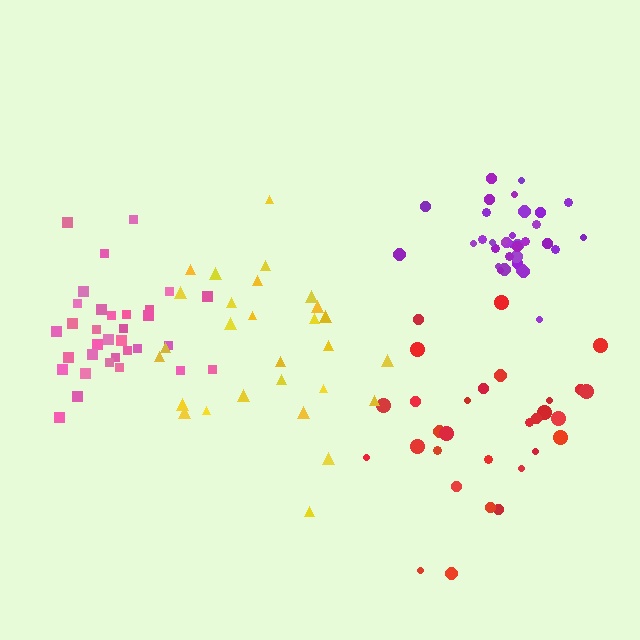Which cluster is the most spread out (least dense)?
Yellow.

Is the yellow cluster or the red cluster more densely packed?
Red.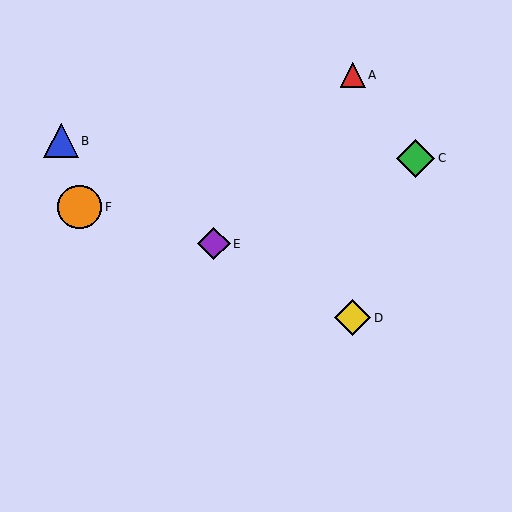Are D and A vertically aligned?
Yes, both are at x≈353.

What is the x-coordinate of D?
Object D is at x≈353.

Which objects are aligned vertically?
Objects A, D are aligned vertically.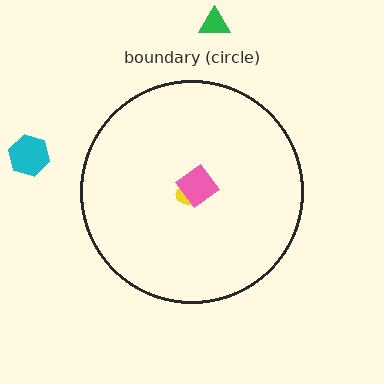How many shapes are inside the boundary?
2 inside, 2 outside.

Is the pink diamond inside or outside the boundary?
Inside.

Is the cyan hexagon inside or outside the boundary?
Outside.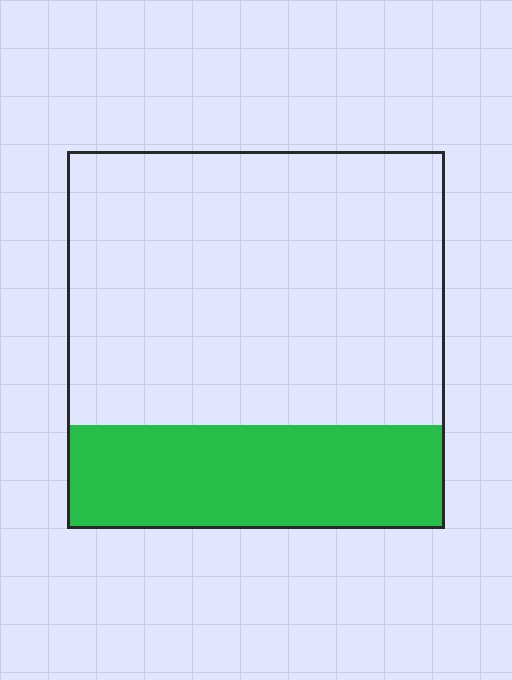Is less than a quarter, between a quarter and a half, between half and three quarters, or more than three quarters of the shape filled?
Between a quarter and a half.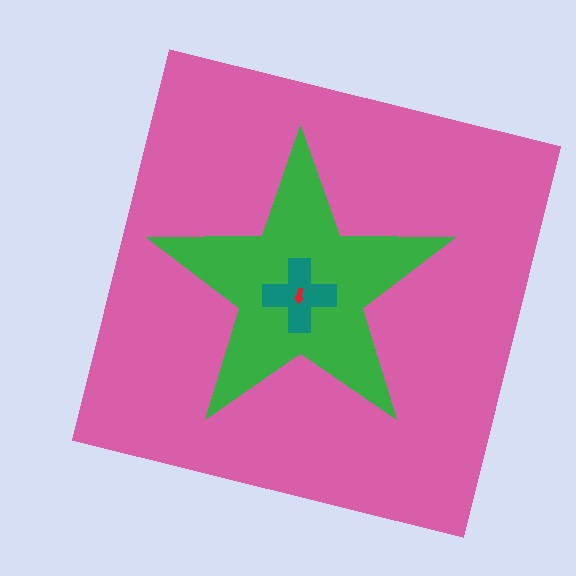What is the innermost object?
The red arrow.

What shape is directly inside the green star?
The teal cross.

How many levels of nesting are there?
4.